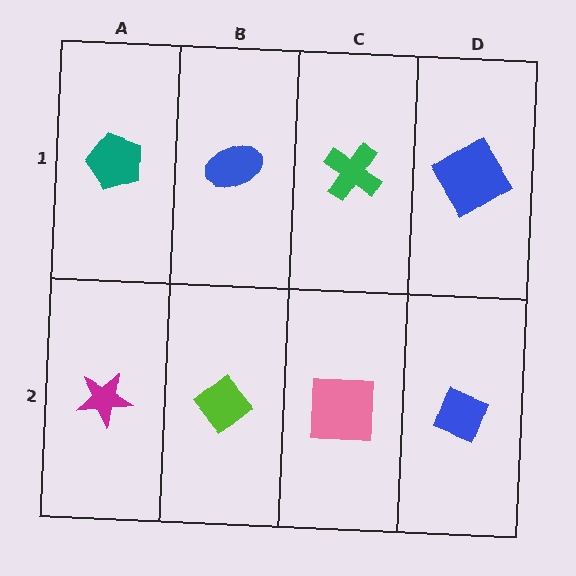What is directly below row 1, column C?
A pink square.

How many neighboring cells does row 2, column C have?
3.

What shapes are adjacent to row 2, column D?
A blue diamond (row 1, column D), a pink square (row 2, column C).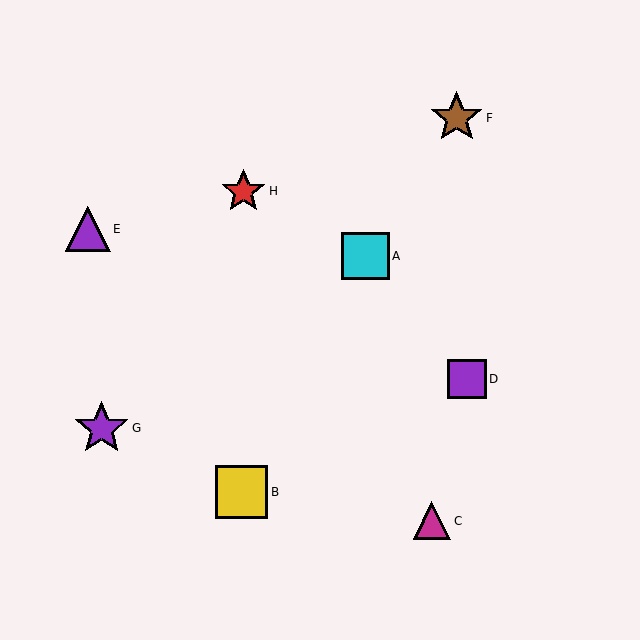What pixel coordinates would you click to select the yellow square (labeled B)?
Click at (242, 492) to select the yellow square B.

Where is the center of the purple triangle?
The center of the purple triangle is at (88, 229).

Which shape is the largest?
The purple star (labeled G) is the largest.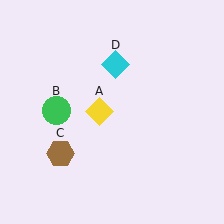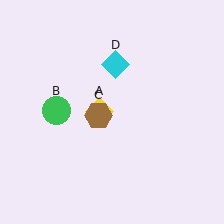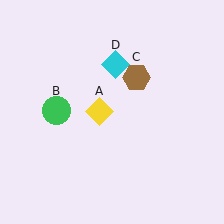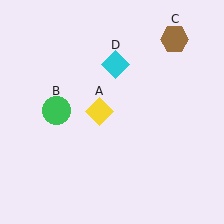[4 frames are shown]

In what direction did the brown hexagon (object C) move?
The brown hexagon (object C) moved up and to the right.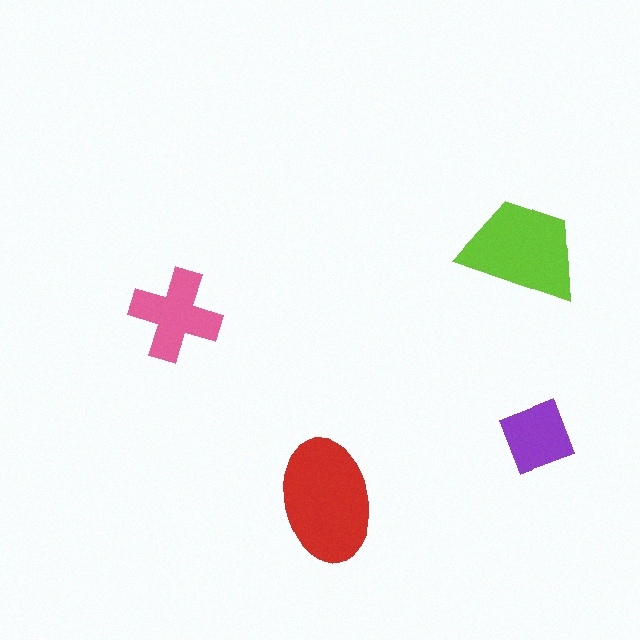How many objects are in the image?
There are 4 objects in the image.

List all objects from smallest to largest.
The purple square, the pink cross, the lime trapezoid, the red ellipse.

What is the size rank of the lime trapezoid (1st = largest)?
2nd.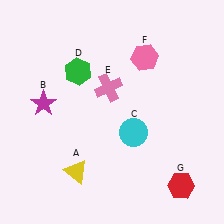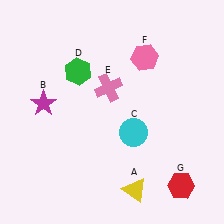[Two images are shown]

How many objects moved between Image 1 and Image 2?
1 object moved between the two images.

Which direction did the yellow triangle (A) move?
The yellow triangle (A) moved right.